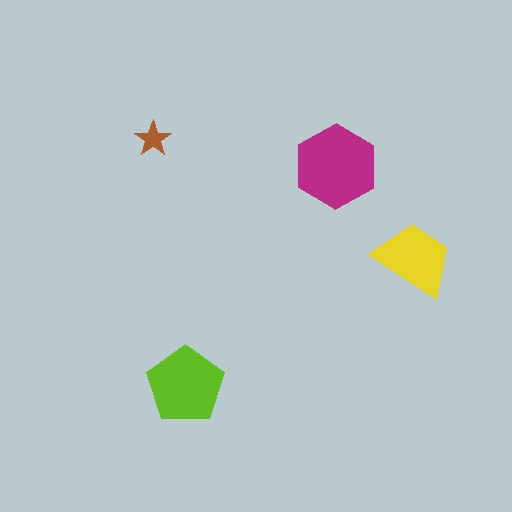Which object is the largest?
The magenta hexagon.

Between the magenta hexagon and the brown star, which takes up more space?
The magenta hexagon.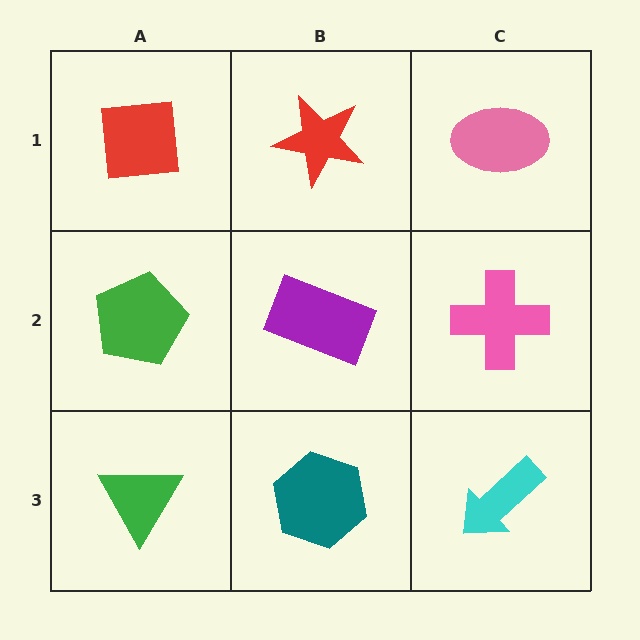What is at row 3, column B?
A teal hexagon.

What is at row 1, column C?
A pink ellipse.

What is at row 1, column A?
A red square.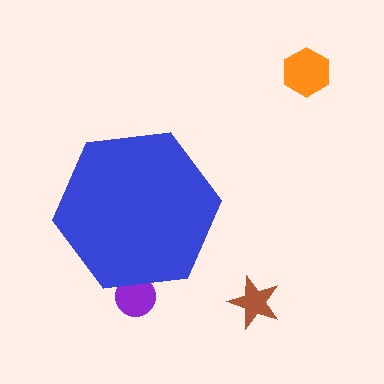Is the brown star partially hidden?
No, the brown star is fully visible.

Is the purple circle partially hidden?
Yes, the purple circle is partially hidden behind the blue hexagon.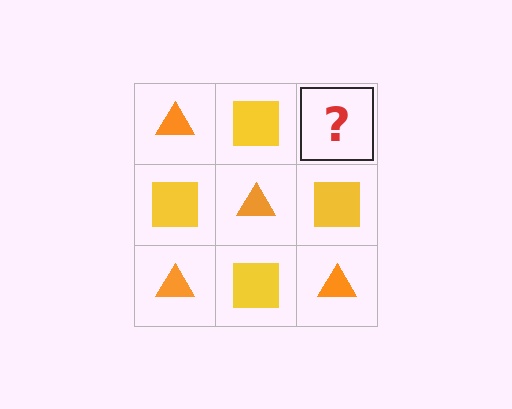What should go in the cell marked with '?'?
The missing cell should contain an orange triangle.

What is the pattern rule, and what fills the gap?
The rule is that it alternates orange triangle and yellow square in a checkerboard pattern. The gap should be filled with an orange triangle.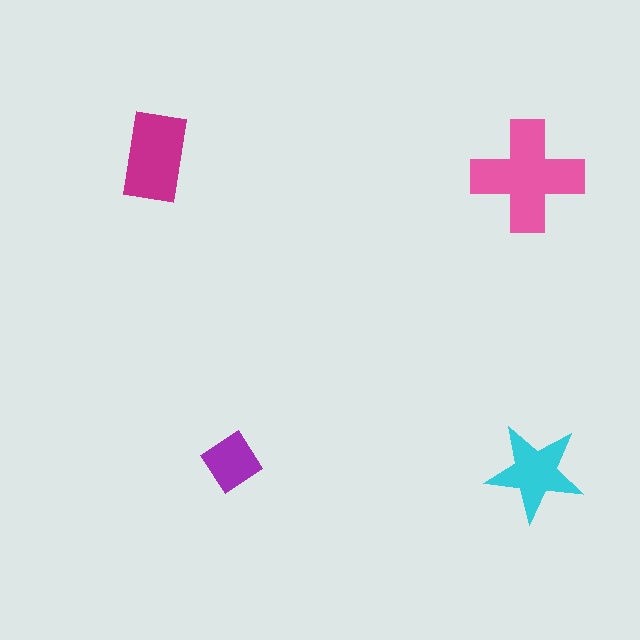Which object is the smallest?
The purple diamond.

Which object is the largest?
The pink cross.